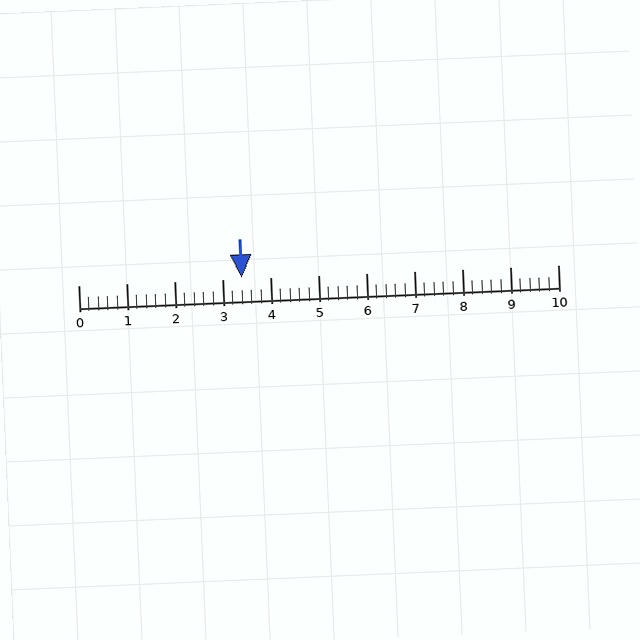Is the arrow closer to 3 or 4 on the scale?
The arrow is closer to 3.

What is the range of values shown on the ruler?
The ruler shows values from 0 to 10.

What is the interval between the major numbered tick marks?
The major tick marks are spaced 1 units apart.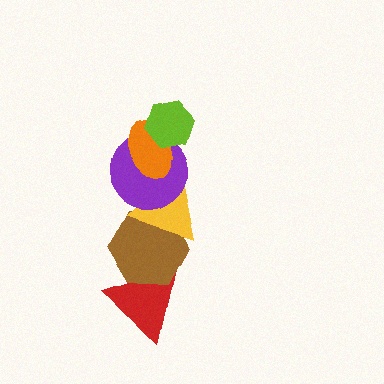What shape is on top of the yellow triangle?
The purple circle is on top of the yellow triangle.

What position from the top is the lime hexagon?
The lime hexagon is 1st from the top.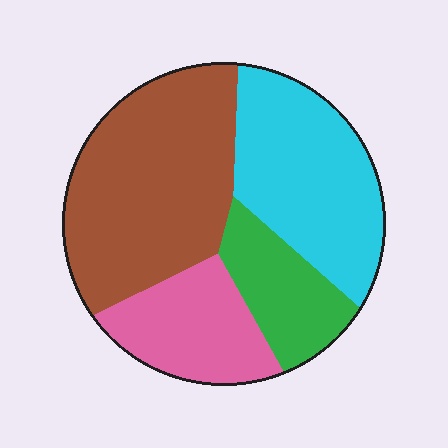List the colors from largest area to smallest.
From largest to smallest: brown, cyan, pink, green.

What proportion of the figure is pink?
Pink takes up about one sixth (1/6) of the figure.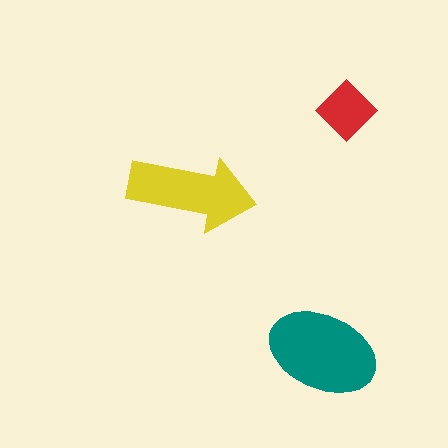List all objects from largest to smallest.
The teal ellipse, the yellow arrow, the red diamond.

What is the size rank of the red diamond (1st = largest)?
3rd.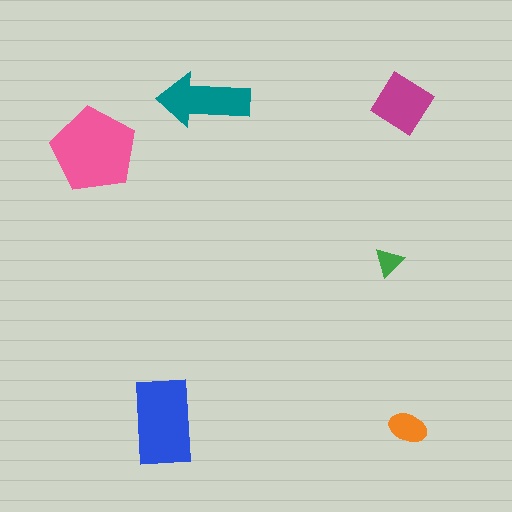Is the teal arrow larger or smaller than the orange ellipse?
Larger.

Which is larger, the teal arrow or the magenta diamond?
The teal arrow.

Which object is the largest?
The pink pentagon.